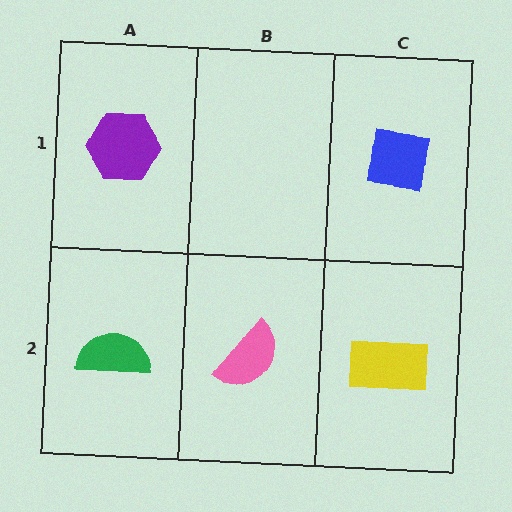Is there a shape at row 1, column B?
No, that cell is empty.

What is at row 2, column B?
A pink semicircle.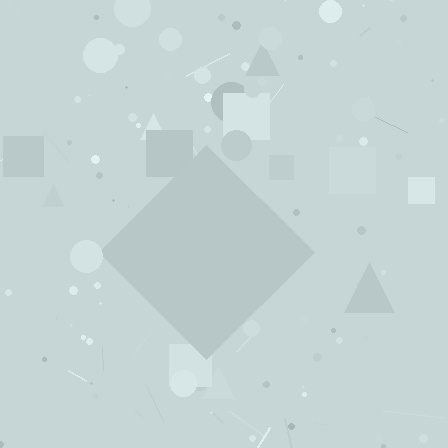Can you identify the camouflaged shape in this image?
The camouflaged shape is a diamond.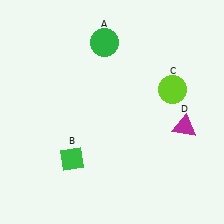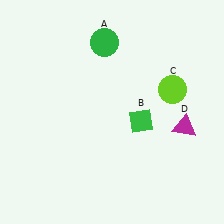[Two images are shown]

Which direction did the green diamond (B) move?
The green diamond (B) moved right.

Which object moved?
The green diamond (B) moved right.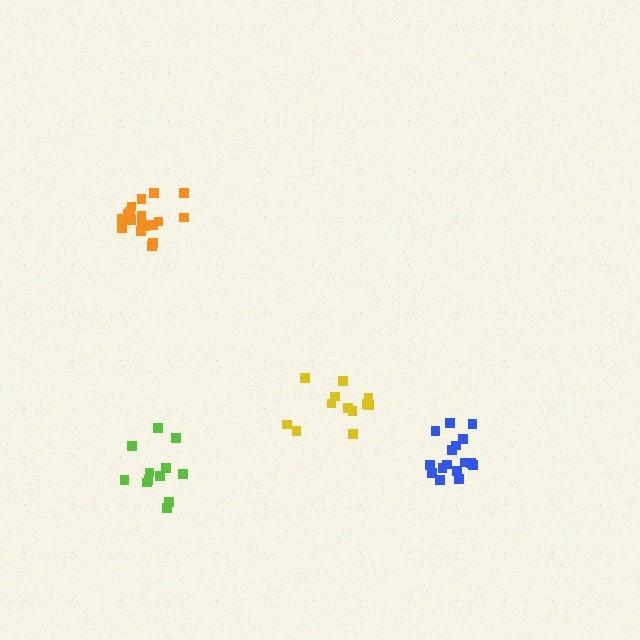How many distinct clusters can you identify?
There are 4 distinct clusters.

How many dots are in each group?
Group 1: 12 dots, Group 2: 12 dots, Group 3: 16 dots, Group 4: 18 dots (58 total).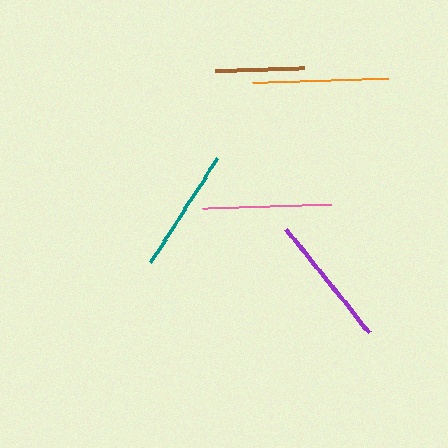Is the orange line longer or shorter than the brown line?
The orange line is longer than the brown line.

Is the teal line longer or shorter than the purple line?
The purple line is longer than the teal line.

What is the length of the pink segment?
The pink segment is approximately 129 pixels long.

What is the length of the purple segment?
The purple segment is approximately 133 pixels long.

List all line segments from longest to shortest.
From longest to shortest: orange, purple, pink, teal, brown.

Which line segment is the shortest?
The brown line is the shortest at approximately 89 pixels.